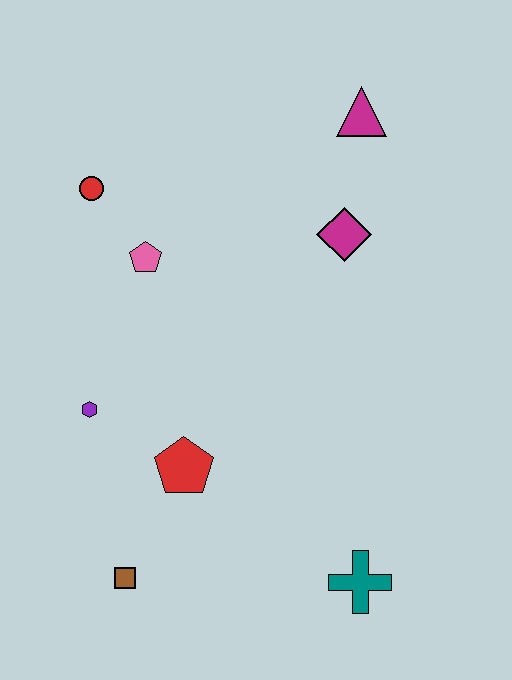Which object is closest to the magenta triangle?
The magenta diamond is closest to the magenta triangle.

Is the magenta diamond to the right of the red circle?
Yes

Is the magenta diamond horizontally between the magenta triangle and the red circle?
Yes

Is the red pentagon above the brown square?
Yes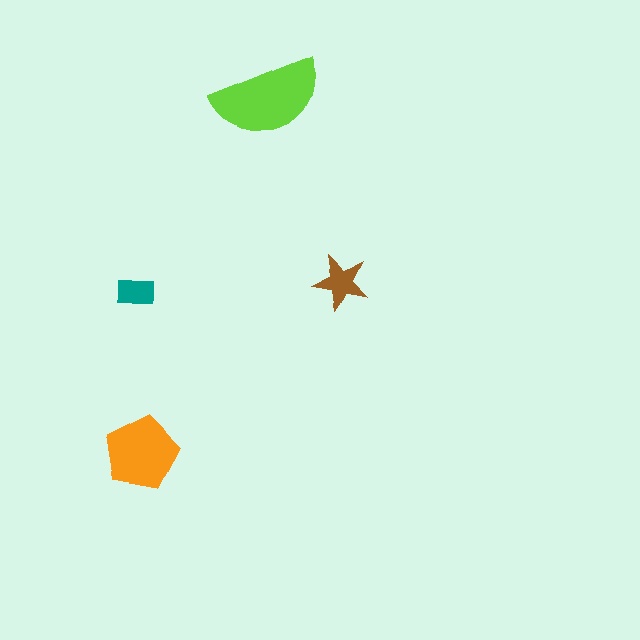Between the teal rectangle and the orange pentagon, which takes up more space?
The orange pentagon.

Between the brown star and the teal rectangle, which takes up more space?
The brown star.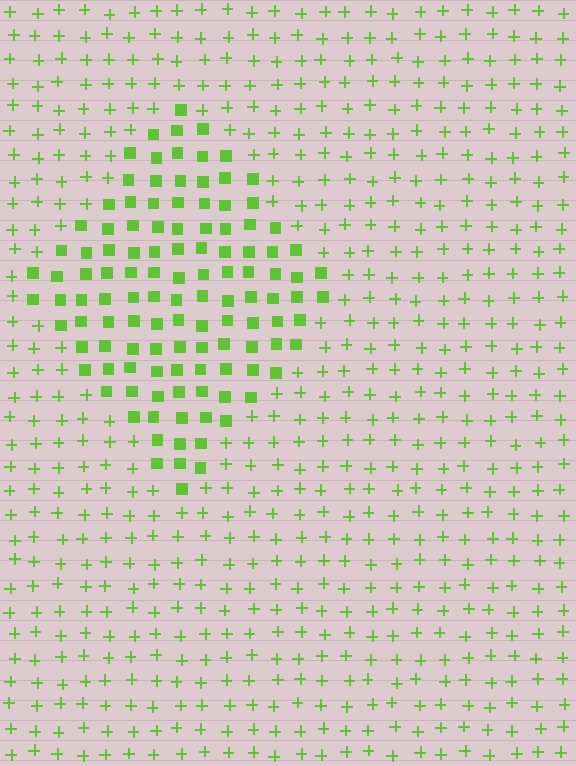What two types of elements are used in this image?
The image uses squares inside the diamond region and plus signs outside it.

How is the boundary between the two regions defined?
The boundary is defined by a change in element shape: squares inside vs. plus signs outside. All elements share the same color and spacing.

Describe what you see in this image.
The image is filled with small lime elements arranged in a uniform grid. A diamond-shaped region contains squares, while the surrounding area contains plus signs. The boundary is defined purely by the change in element shape.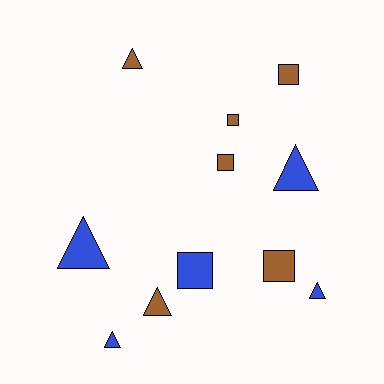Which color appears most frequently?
Brown, with 6 objects.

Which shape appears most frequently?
Triangle, with 6 objects.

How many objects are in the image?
There are 11 objects.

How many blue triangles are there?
There are 4 blue triangles.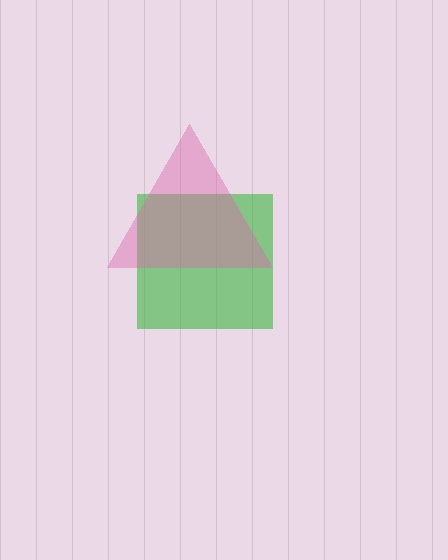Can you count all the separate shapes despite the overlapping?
Yes, there are 2 separate shapes.